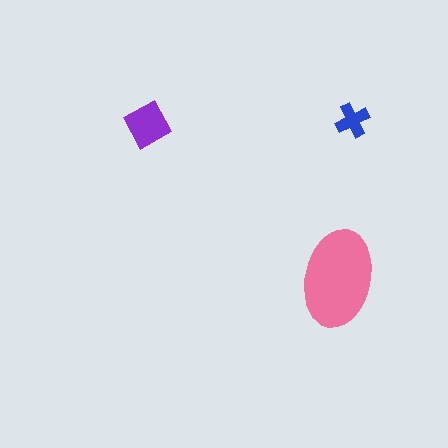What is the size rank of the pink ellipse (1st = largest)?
1st.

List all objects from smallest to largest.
The blue cross, the purple diamond, the pink ellipse.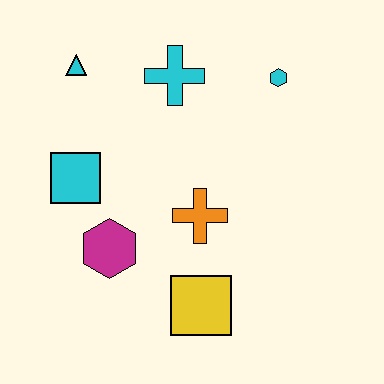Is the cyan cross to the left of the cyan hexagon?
Yes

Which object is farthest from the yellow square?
The cyan triangle is farthest from the yellow square.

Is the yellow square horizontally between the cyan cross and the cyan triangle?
No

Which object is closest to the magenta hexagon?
The cyan square is closest to the magenta hexagon.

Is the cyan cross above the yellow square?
Yes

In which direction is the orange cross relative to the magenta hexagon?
The orange cross is to the right of the magenta hexagon.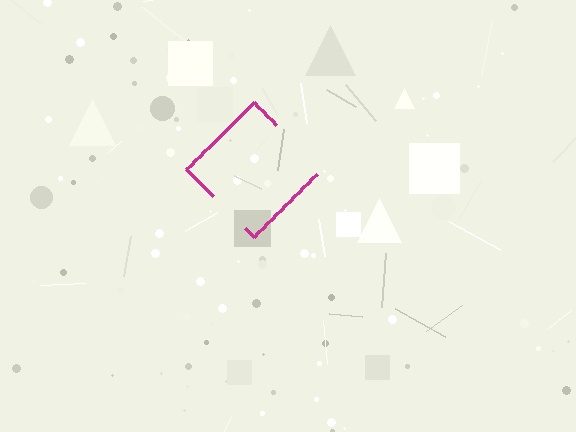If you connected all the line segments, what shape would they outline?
They would outline a diamond.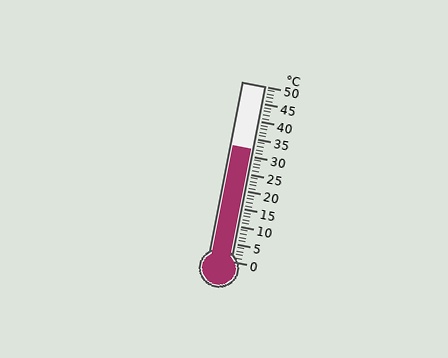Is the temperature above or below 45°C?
The temperature is below 45°C.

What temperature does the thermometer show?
The thermometer shows approximately 32°C.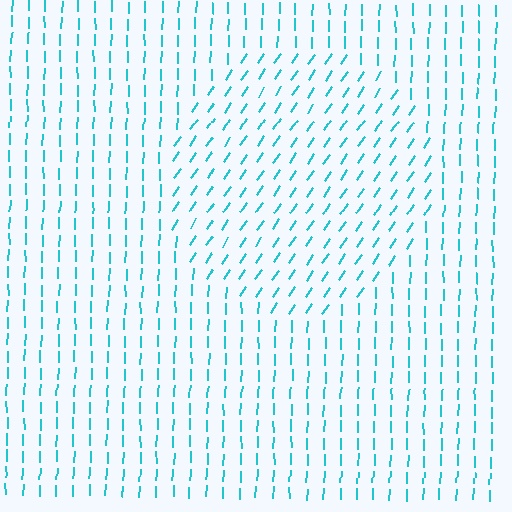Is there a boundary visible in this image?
Yes, there is a texture boundary formed by a change in line orientation.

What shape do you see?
I see a circle.